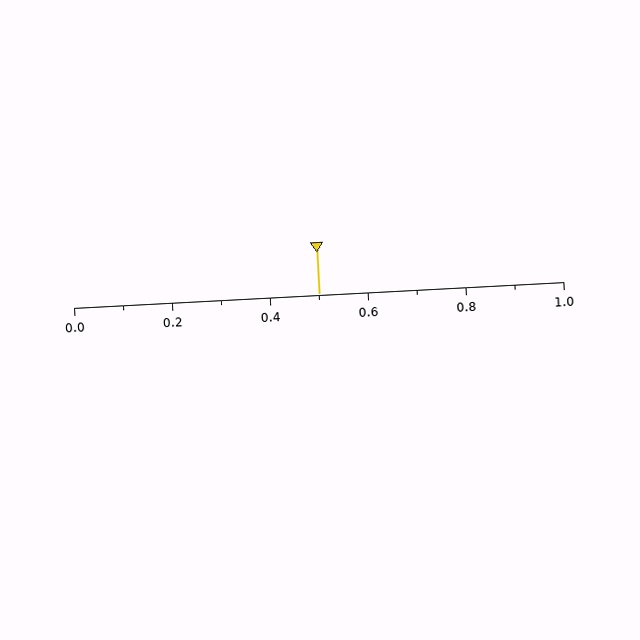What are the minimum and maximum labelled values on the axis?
The axis runs from 0.0 to 1.0.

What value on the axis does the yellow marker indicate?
The marker indicates approximately 0.5.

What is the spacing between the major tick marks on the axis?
The major ticks are spaced 0.2 apart.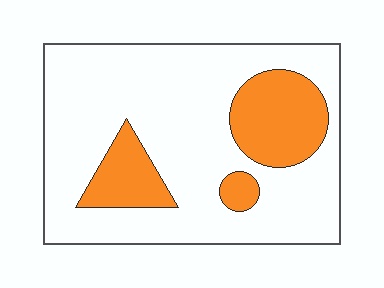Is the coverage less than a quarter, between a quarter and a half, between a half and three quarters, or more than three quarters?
Less than a quarter.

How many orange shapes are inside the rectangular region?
3.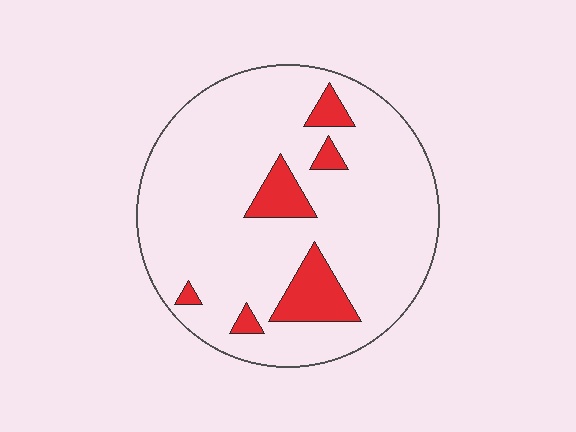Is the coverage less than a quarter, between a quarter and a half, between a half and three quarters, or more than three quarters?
Less than a quarter.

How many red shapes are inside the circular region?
6.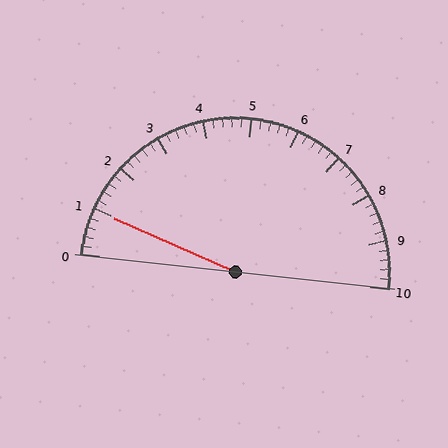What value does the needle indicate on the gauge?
The needle indicates approximately 1.0.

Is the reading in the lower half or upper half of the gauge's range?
The reading is in the lower half of the range (0 to 10).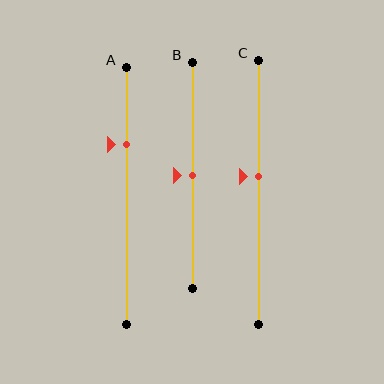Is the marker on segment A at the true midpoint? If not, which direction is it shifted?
No, the marker on segment A is shifted upward by about 20% of the segment length.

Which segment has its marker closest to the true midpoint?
Segment B has its marker closest to the true midpoint.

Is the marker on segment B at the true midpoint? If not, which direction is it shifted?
Yes, the marker on segment B is at the true midpoint.